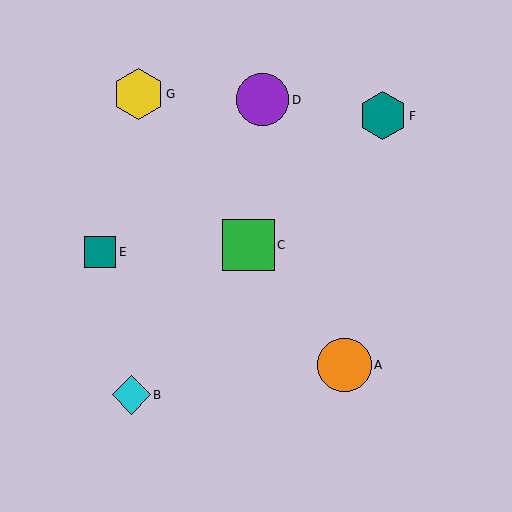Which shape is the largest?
The orange circle (labeled A) is the largest.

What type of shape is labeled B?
Shape B is a cyan diamond.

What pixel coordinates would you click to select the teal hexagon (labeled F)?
Click at (383, 116) to select the teal hexagon F.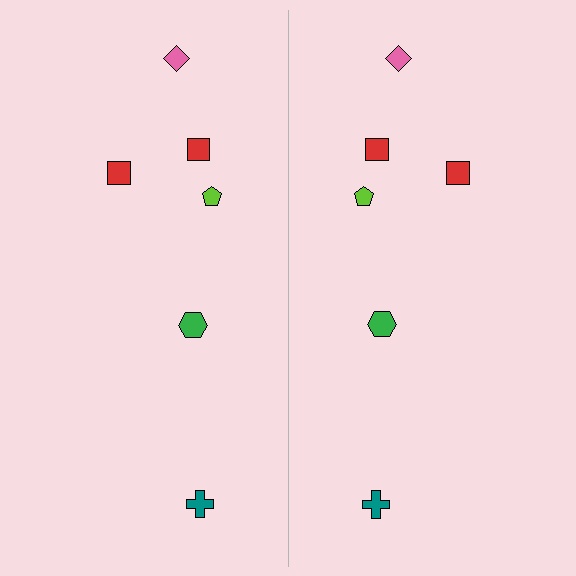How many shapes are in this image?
There are 12 shapes in this image.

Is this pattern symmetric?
Yes, this pattern has bilateral (reflection) symmetry.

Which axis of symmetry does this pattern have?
The pattern has a vertical axis of symmetry running through the center of the image.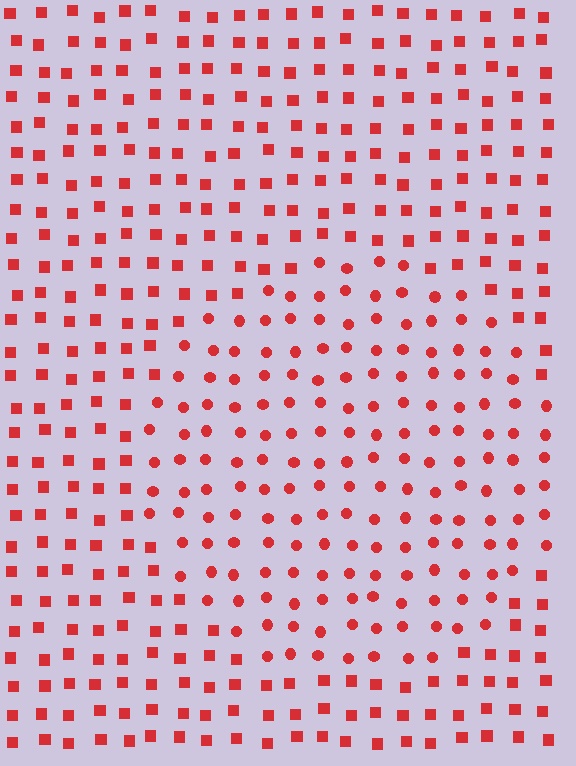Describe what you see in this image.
The image is filled with small red elements arranged in a uniform grid. A circle-shaped region contains circles, while the surrounding area contains squares. The boundary is defined purely by the change in element shape.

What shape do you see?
I see a circle.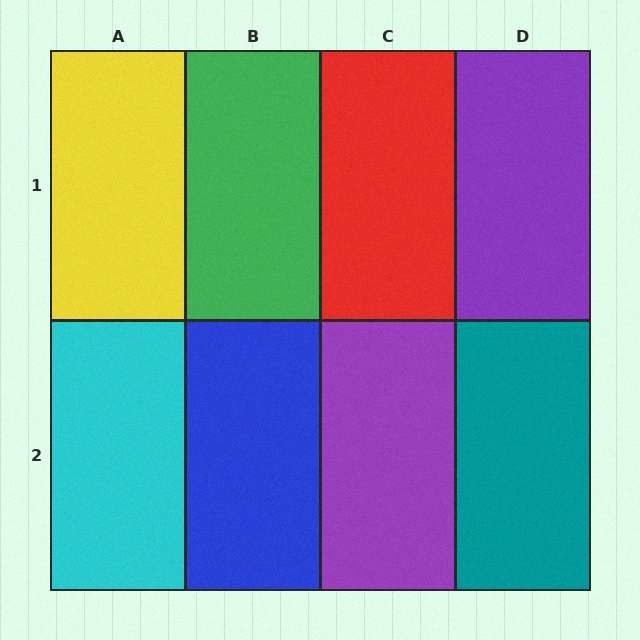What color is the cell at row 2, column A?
Cyan.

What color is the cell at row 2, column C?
Purple.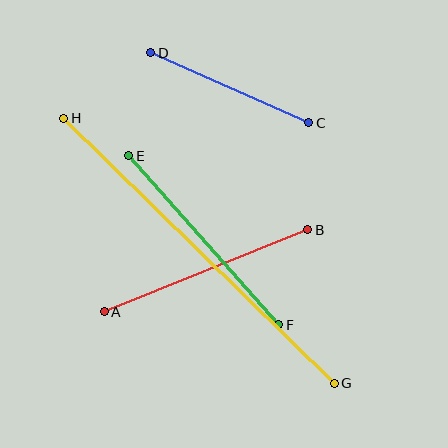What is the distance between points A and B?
The distance is approximately 219 pixels.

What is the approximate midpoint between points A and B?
The midpoint is at approximately (206, 271) pixels.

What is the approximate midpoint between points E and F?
The midpoint is at approximately (204, 240) pixels.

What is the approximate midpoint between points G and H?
The midpoint is at approximately (199, 251) pixels.